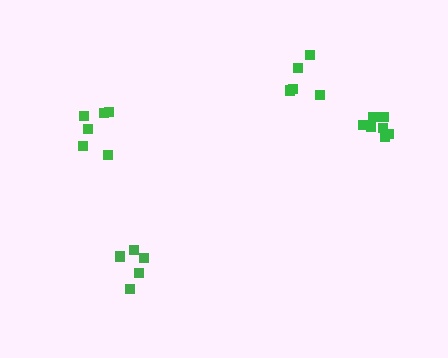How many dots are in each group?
Group 1: 6 dots, Group 2: 7 dots, Group 3: 5 dots, Group 4: 5 dots (23 total).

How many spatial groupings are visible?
There are 4 spatial groupings.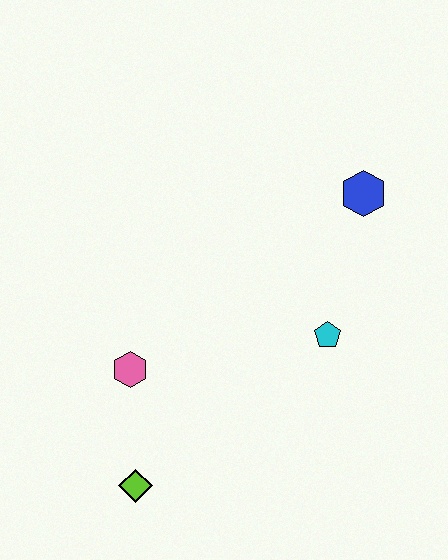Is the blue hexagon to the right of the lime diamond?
Yes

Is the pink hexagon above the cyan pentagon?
No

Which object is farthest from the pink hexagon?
The blue hexagon is farthest from the pink hexagon.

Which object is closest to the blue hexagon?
The cyan pentagon is closest to the blue hexagon.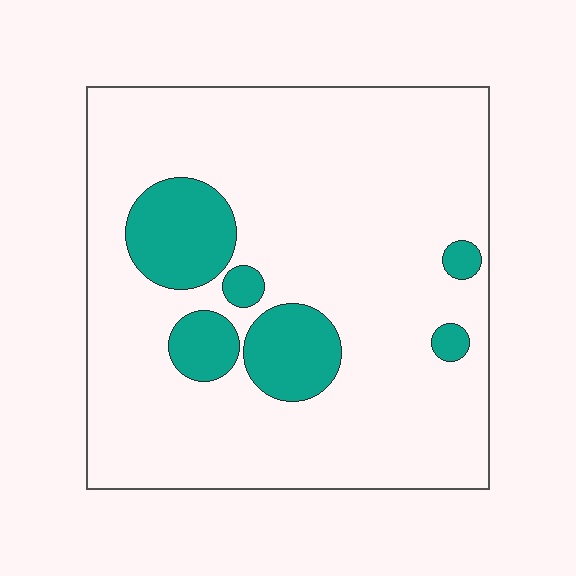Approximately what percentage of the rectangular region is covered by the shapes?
Approximately 15%.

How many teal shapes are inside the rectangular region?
6.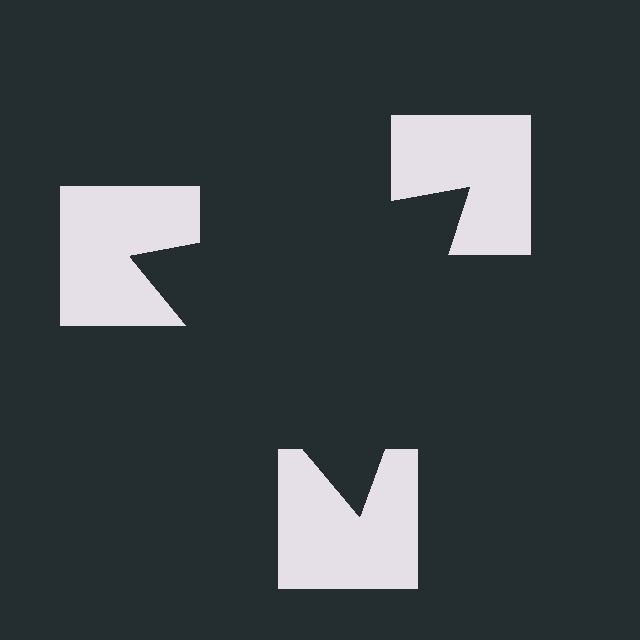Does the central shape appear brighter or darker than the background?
It typically appears slightly darker than the background, even though no actual brightness change is drawn.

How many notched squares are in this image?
There are 3 — one at each vertex of the illusory triangle.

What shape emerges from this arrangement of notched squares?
An illusory triangle — its edges are inferred from the aligned wedge cuts in the notched squares, not physically drawn.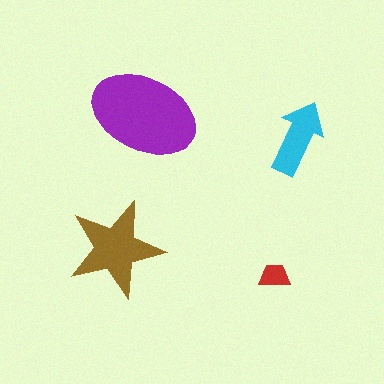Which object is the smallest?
The red trapezoid.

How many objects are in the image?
There are 4 objects in the image.